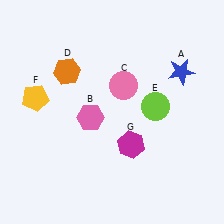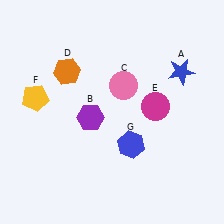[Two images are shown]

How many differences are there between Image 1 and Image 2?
There are 3 differences between the two images.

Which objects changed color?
B changed from pink to purple. E changed from lime to magenta. G changed from magenta to blue.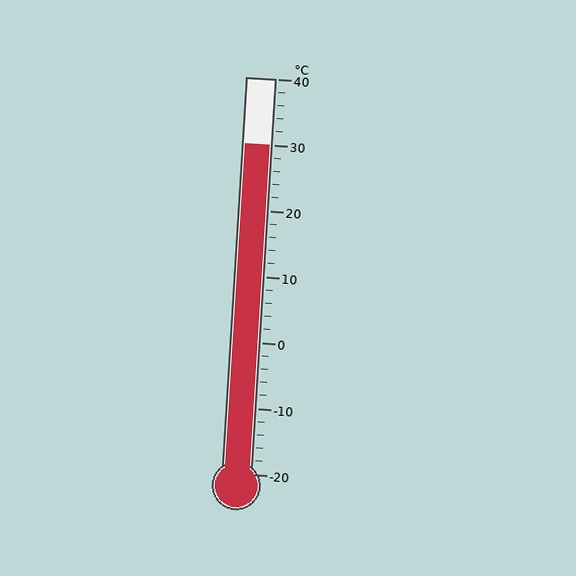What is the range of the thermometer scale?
The thermometer scale ranges from -20°C to 40°C.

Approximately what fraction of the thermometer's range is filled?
The thermometer is filled to approximately 85% of its range.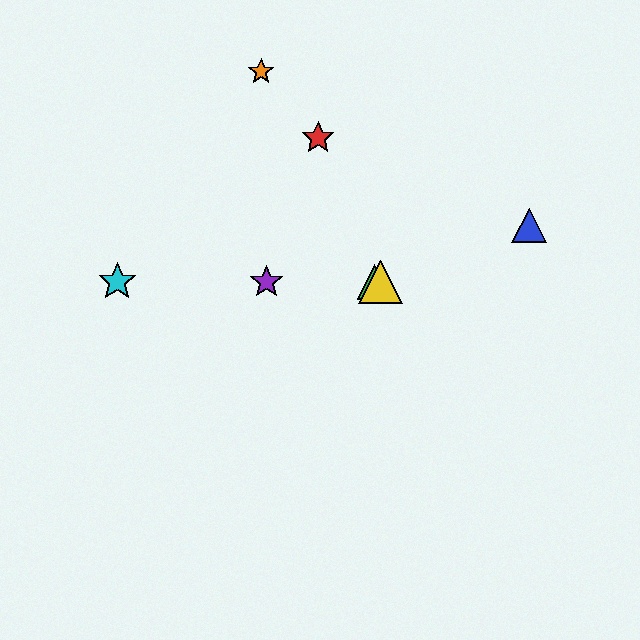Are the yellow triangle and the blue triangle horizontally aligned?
No, the yellow triangle is at y≈282 and the blue triangle is at y≈225.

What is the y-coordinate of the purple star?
The purple star is at y≈282.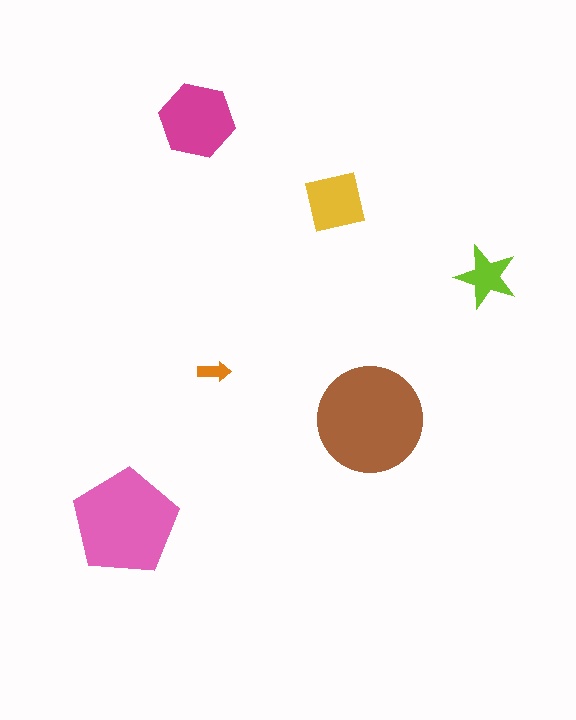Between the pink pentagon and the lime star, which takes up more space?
The pink pentagon.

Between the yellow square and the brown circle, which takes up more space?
The brown circle.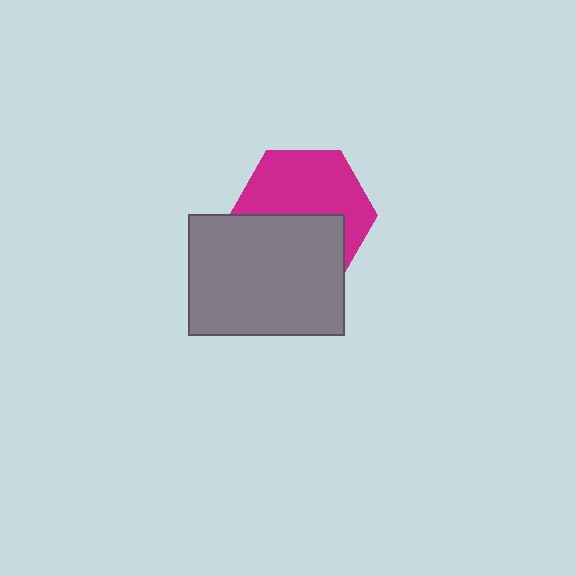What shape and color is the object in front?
The object in front is a gray rectangle.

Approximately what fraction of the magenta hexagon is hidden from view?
Roughly 45% of the magenta hexagon is hidden behind the gray rectangle.